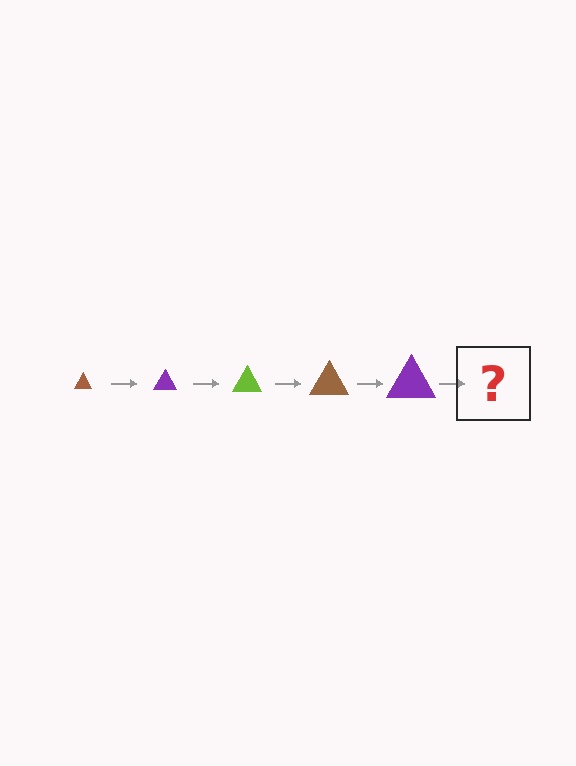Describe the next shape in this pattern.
It should be a lime triangle, larger than the previous one.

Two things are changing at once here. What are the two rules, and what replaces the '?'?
The two rules are that the triangle grows larger each step and the color cycles through brown, purple, and lime. The '?' should be a lime triangle, larger than the previous one.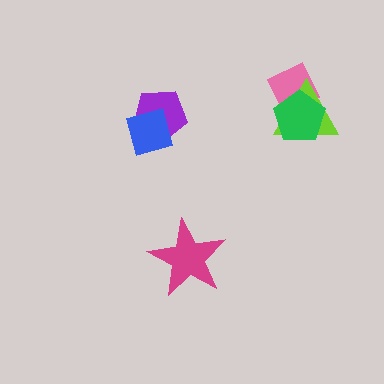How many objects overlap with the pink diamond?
2 objects overlap with the pink diamond.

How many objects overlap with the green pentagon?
2 objects overlap with the green pentagon.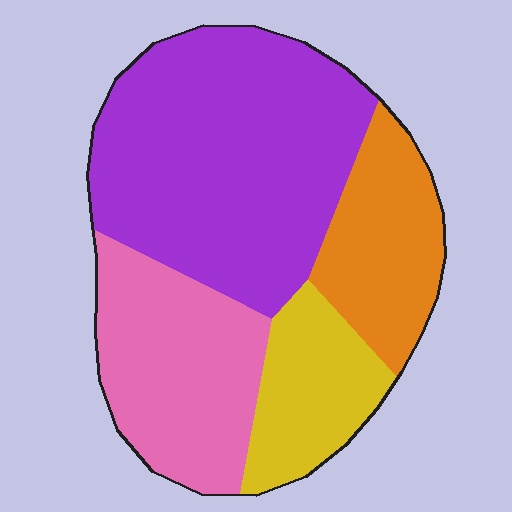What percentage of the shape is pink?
Pink takes up less than a quarter of the shape.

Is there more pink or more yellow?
Pink.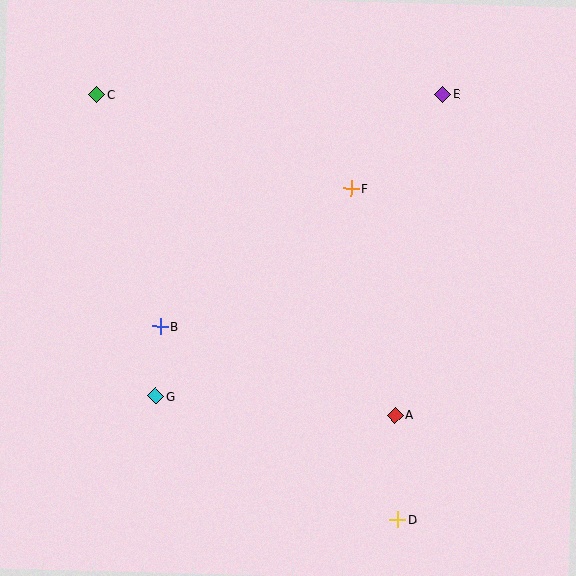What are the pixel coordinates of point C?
Point C is at (97, 95).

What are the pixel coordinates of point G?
Point G is at (156, 396).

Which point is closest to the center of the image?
Point F at (351, 188) is closest to the center.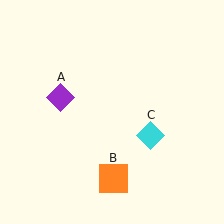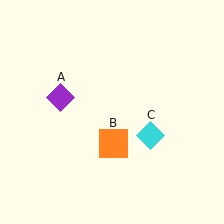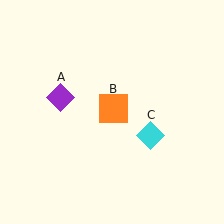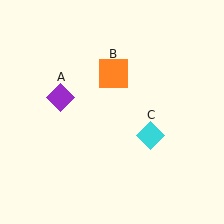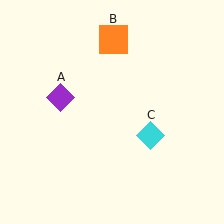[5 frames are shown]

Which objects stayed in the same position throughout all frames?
Purple diamond (object A) and cyan diamond (object C) remained stationary.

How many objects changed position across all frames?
1 object changed position: orange square (object B).